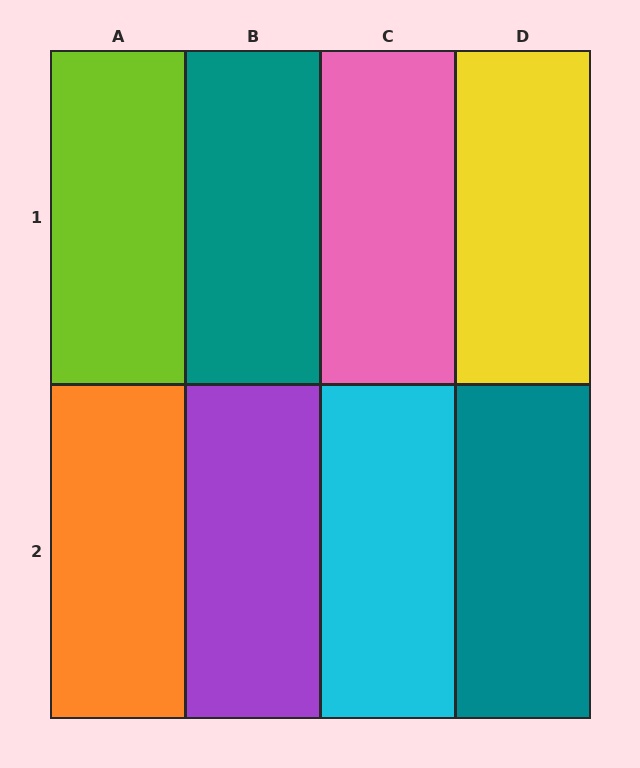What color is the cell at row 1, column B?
Teal.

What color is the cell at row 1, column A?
Lime.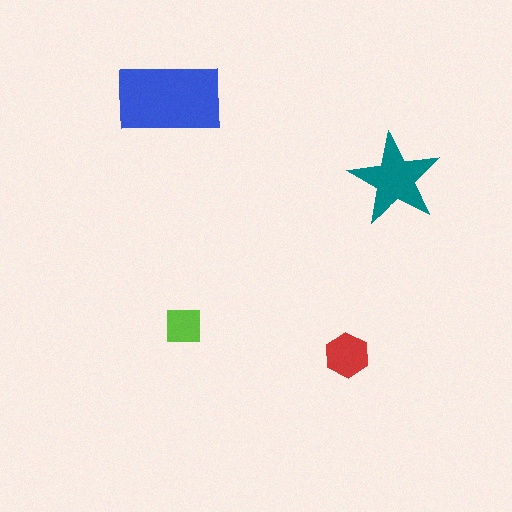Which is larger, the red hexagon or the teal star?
The teal star.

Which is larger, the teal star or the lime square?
The teal star.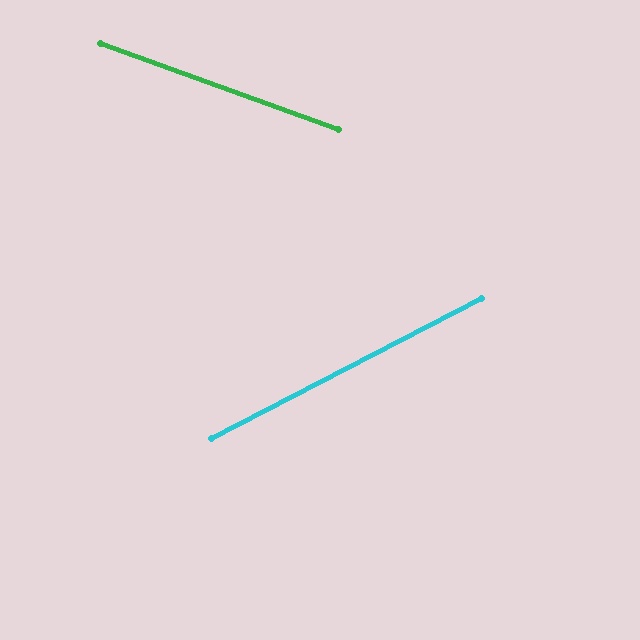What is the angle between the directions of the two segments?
Approximately 47 degrees.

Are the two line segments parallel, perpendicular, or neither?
Neither parallel nor perpendicular — they differ by about 47°.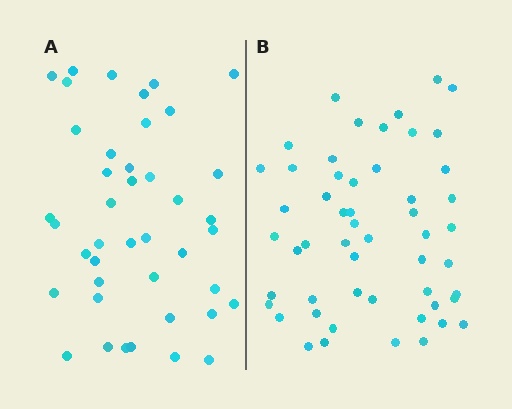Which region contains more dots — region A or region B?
Region B (the right region) has more dots.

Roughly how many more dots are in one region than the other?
Region B has roughly 12 or so more dots than region A.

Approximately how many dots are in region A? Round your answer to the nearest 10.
About 40 dots. (The exact count is 42, which rounds to 40.)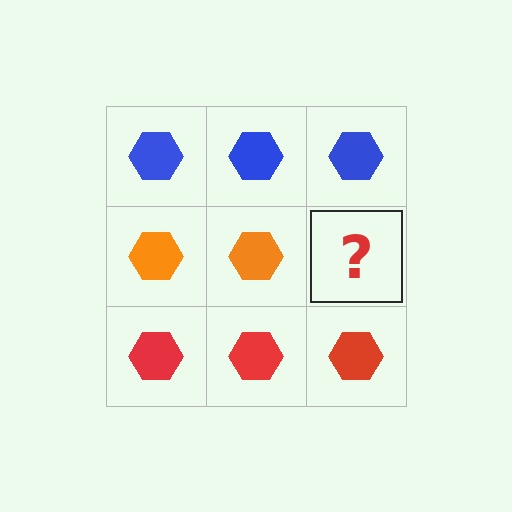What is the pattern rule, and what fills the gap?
The rule is that each row has a consistent color. The gap should be filled with an orange hexagon.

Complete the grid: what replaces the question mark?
The question mark should be replaced with an orange hexagon.